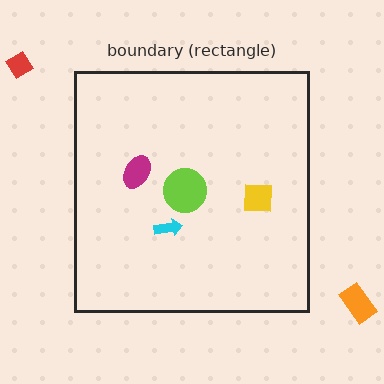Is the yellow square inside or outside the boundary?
Inside.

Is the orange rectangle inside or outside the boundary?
Outside.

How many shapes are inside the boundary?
5 inside, 2 outside.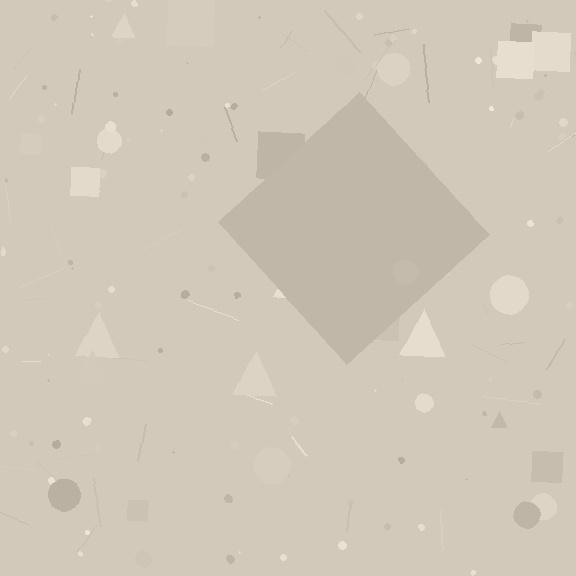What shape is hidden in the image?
A diamond is hidden in the image.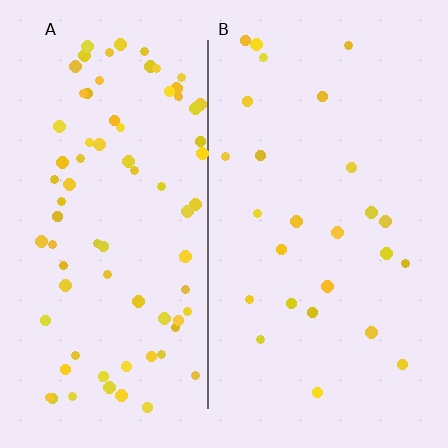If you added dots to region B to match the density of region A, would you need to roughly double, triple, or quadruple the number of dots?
Approximately triple.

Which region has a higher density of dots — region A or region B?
A (the left).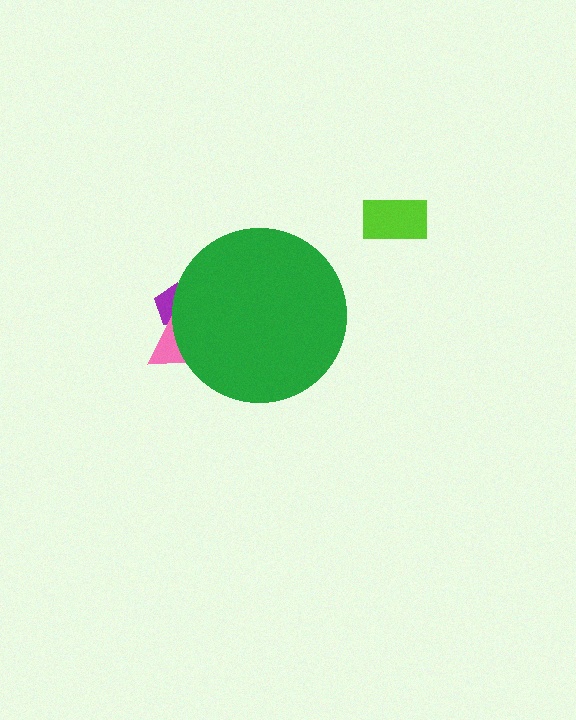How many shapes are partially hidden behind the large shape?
2 shapes are partially hidden.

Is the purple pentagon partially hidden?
Yes, the purple pentagon is partially hidden behind the green circle.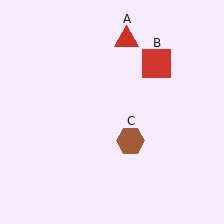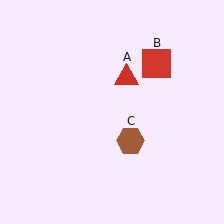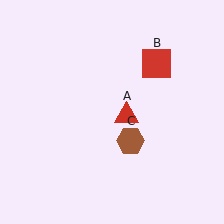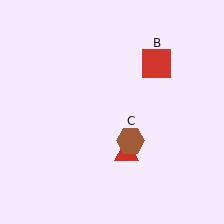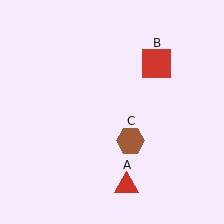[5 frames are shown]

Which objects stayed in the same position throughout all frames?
Red square (object B) and brown hexagon (object C) remained stationary.